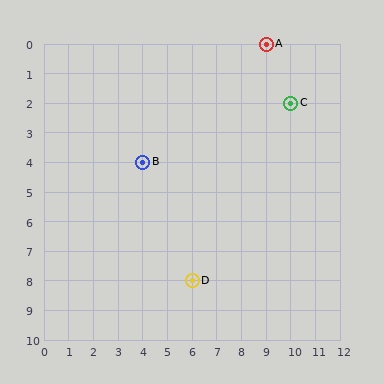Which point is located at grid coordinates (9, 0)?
Point A is at (9, 0).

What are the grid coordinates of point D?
Point D is at grid coordinates (6, 8).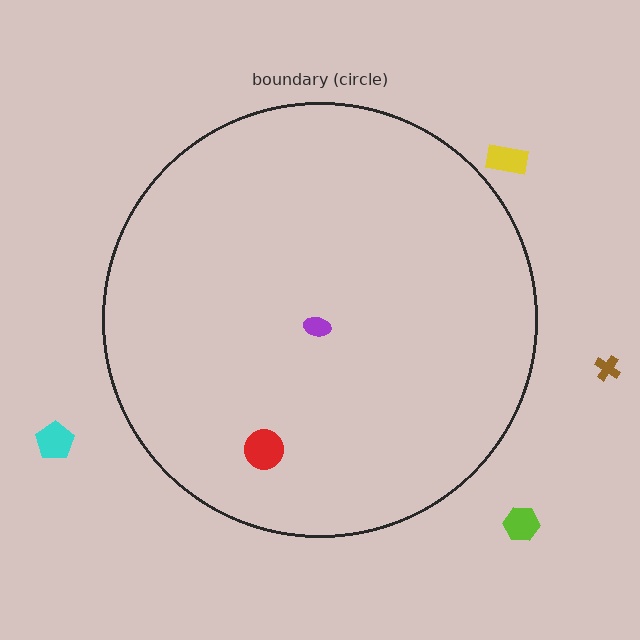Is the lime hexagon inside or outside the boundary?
Outside.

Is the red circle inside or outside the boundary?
Inside.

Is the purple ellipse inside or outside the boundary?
Inside.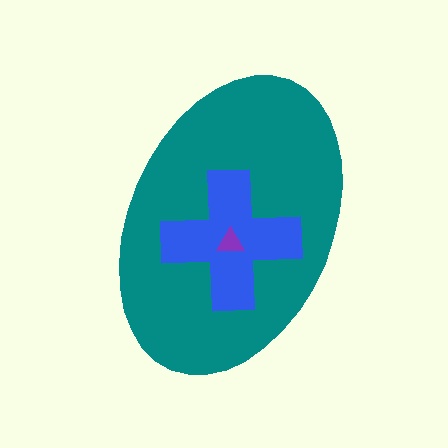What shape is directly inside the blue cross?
The purple triangle.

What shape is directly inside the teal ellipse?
The blue cross.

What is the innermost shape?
The purple triangle.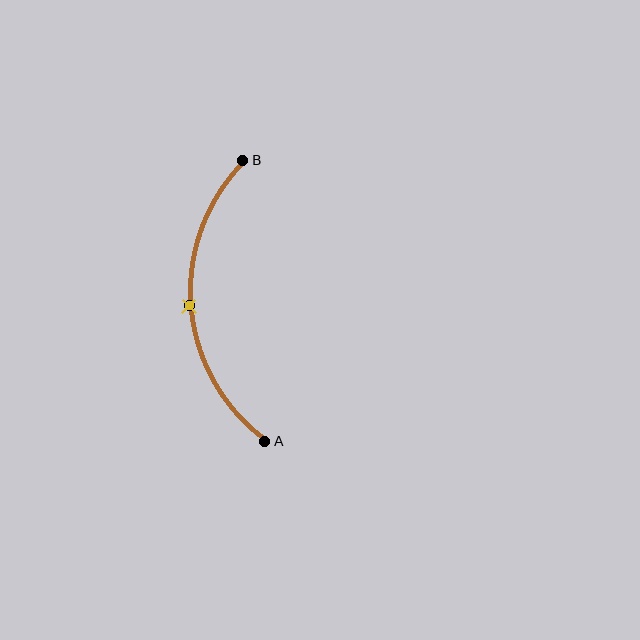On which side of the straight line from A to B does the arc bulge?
The arc bulges to the left of the straight line connecting A and B.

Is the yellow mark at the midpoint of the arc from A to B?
Yes. The yellow mark lies on the arc at equal arc-length from both A and B — it is the arc midpoint.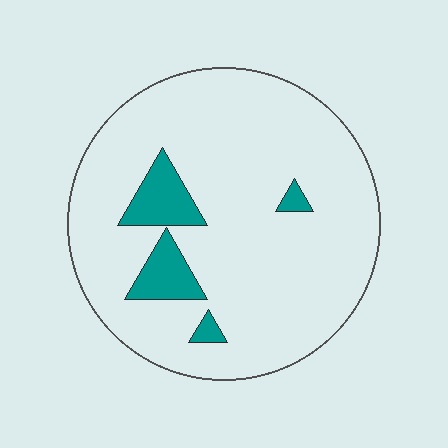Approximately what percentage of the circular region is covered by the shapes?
Approximately 10%.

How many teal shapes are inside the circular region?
4.